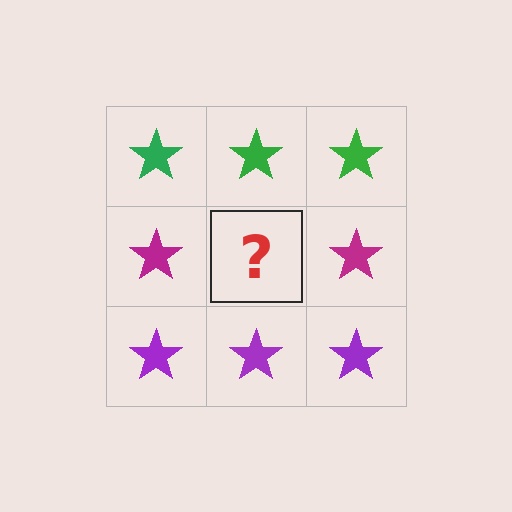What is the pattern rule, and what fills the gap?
The rule is that each row has a consistent color. The gap should be filled with a magenta star.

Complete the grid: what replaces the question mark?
The question mark should be replaced with a magenta star.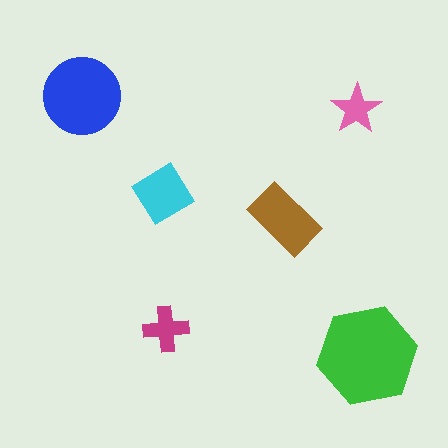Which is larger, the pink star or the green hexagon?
The green hexagon.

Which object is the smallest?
The pink star.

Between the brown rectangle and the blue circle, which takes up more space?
The blue circle.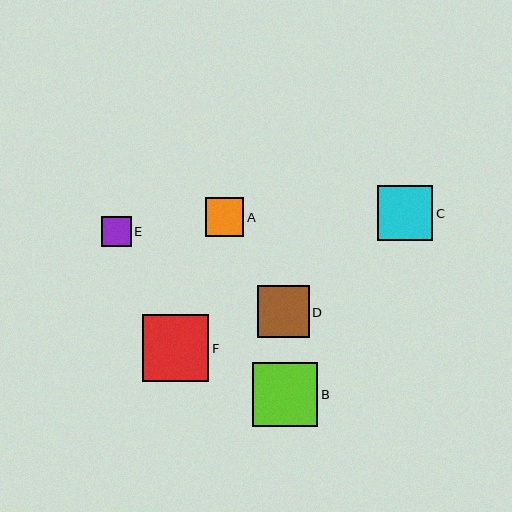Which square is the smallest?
Square E is the smallest with a size of approximately 30 pixels.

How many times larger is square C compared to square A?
Square C is approximately 1.4 times the size of square A.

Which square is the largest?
Square F is the largest with a size of approximately 67 pixels.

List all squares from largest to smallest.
From largest to smallest: F, B, C, D, A, E.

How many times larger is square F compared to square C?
Square F is approximately 1.2 times the size of square C.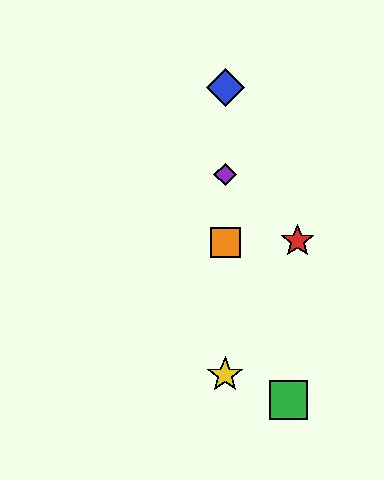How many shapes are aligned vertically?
4 shapes (the blue diamond, the yellow star, the purple diamond, the orange square) are aligned vertically.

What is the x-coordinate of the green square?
The green square is at x≈288.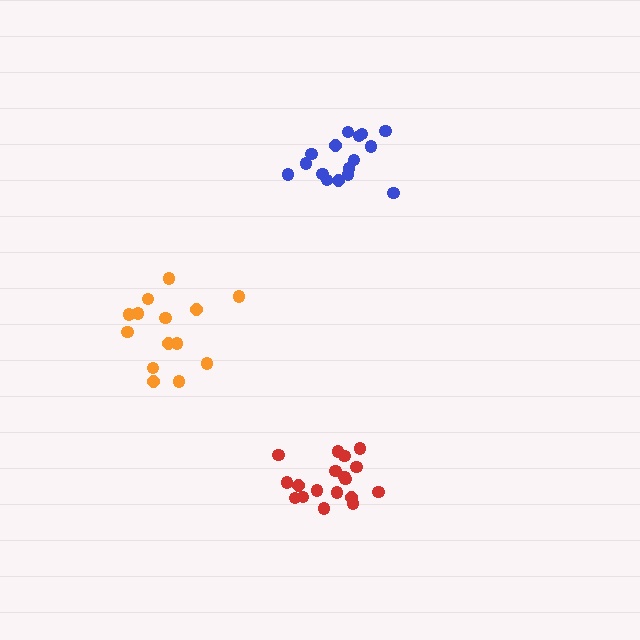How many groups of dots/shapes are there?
There are 3 groups.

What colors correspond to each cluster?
The clusters are colored: orange, blue, red.